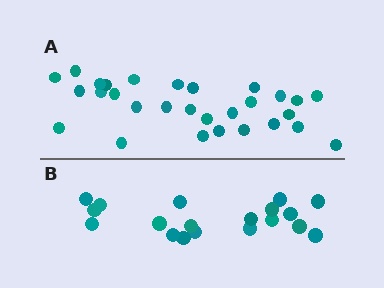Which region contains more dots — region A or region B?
Region A (the top region) has more dots.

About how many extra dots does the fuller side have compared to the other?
Region A has roughly 10 or so more dots than region B.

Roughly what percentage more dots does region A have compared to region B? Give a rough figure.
About 55% more.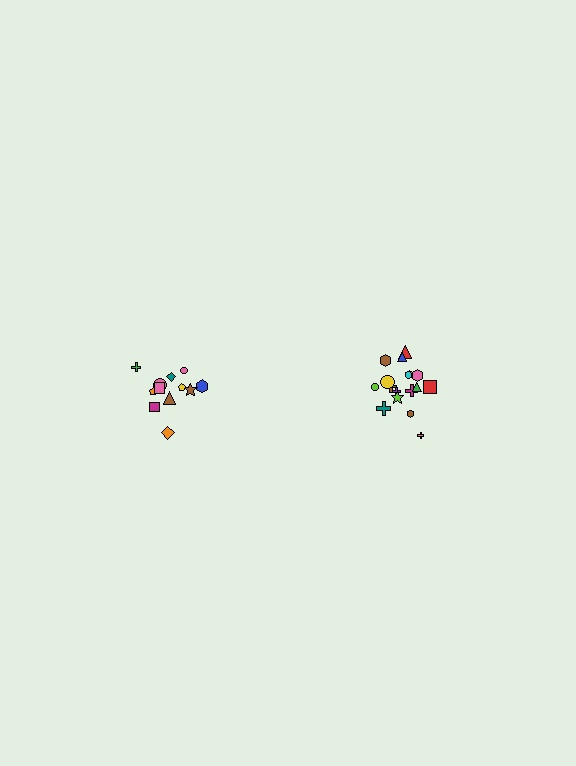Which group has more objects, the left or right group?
The right group.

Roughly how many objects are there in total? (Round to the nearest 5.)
Roughly 30 objects in total.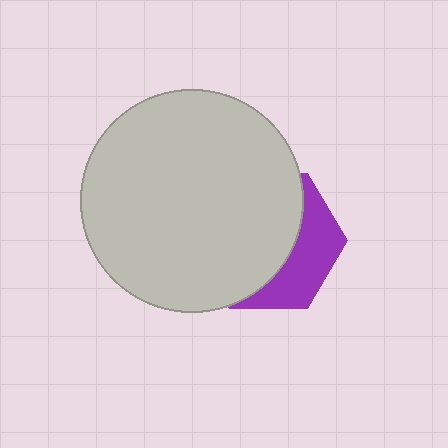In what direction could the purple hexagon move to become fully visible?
The purple hexagon could move right. That would shift it out from behind the light gray circle entirely.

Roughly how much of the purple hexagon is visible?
A small part of it is visible (roughly 35%).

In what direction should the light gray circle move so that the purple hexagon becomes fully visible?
The light gray circle should move left. That is the shortest direction to clear the overlap and leave the purple hexagon fully visible.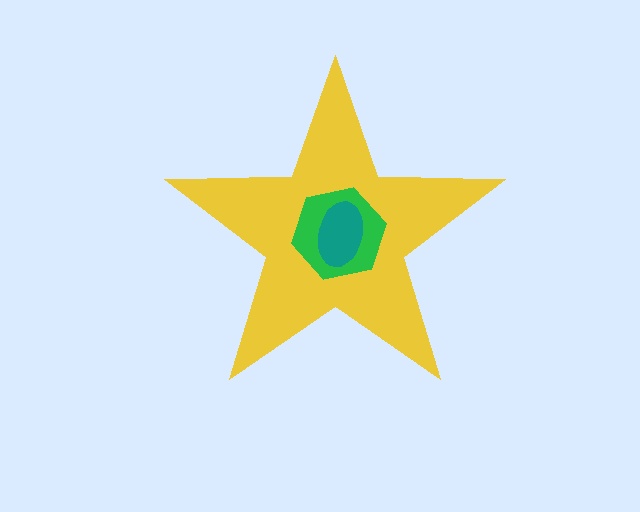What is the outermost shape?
The yellow star.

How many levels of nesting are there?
3.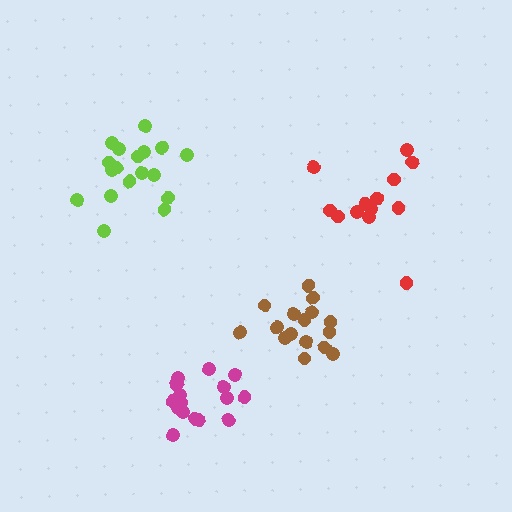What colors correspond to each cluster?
The clusters are colored: brown, red, magenta, lime.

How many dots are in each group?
Group 1: 16 dots, Group 2: 13 dots, Group 3: 17 dots, Group 4: 18 dots (64 total).